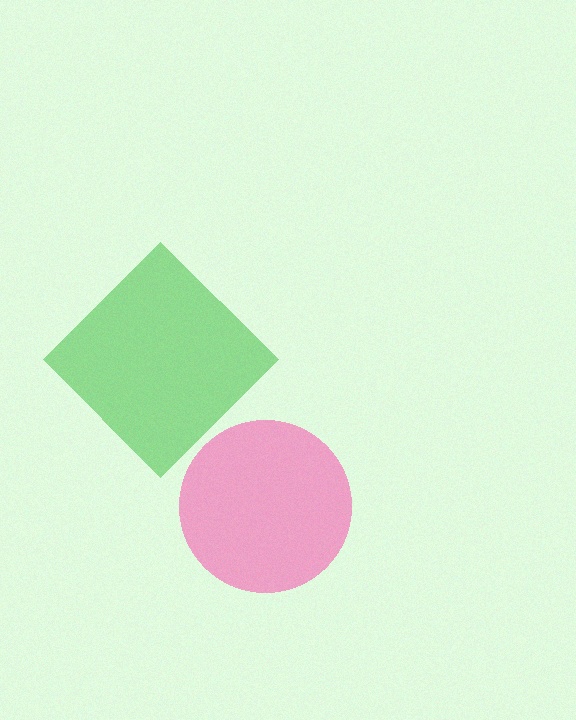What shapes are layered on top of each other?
The layered shapes are: a pink circle, a green diamond.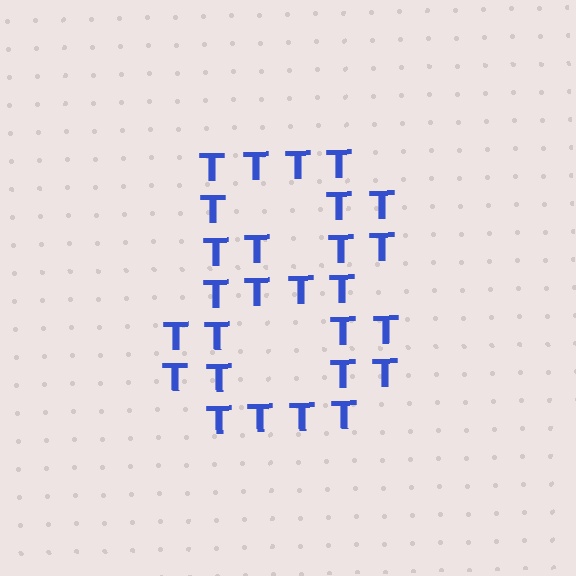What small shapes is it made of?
It is made of small letter T's.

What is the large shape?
The large shape is the digit 8.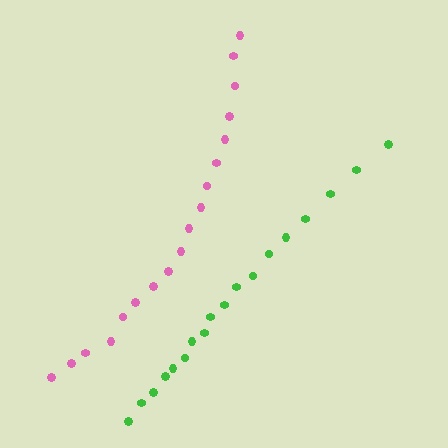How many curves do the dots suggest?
There are 2 distinct paths.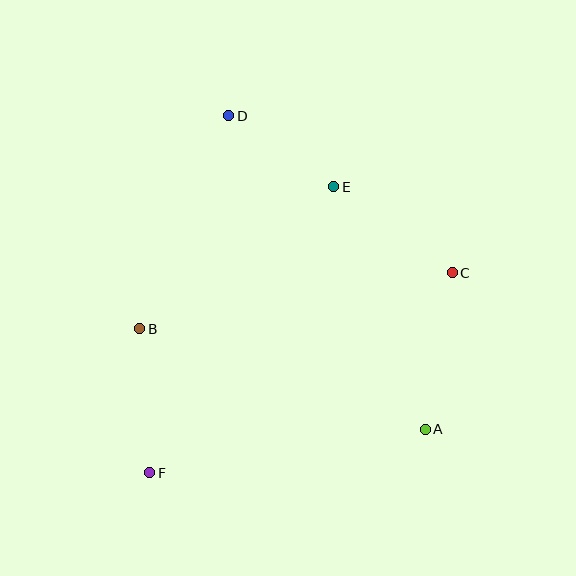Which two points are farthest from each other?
Points A and D are farthest from each other.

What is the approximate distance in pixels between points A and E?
The distance between A and E is approximately 259 pixels.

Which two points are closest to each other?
Points D and E are closest to each other.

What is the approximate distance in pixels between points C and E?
The distance between C and E is approximately 146 pixels.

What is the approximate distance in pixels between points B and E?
The distance between B and E is approximately 240 pixels.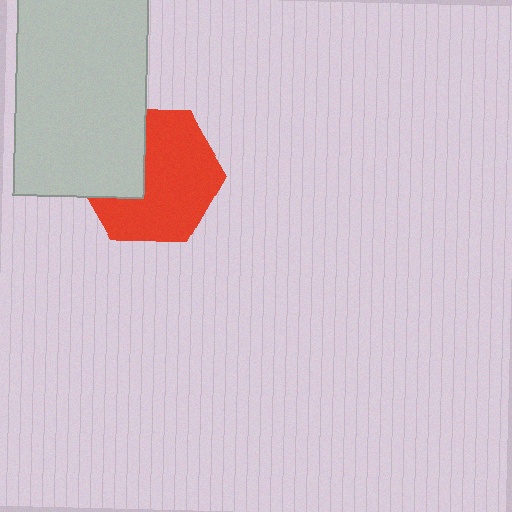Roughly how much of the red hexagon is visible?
Most of it is visible (roughly 67%).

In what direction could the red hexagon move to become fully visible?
The red hexagon could move right. That would shift it out from behind the light gray rectangle entirely.